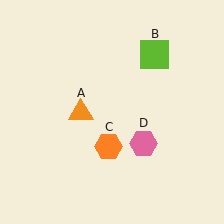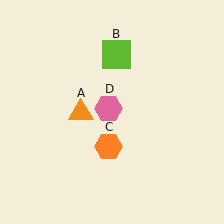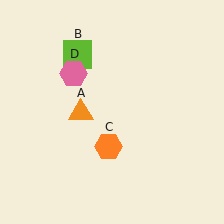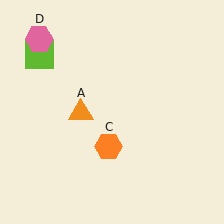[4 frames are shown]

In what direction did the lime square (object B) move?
The lime square (object B) moved left.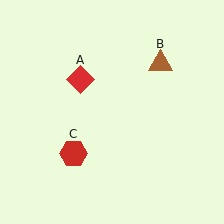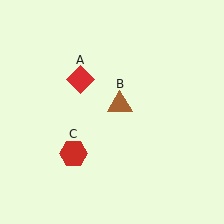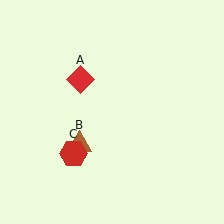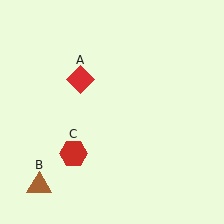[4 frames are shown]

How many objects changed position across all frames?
1 object changed position: brown triangle (object B).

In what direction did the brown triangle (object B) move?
The brown triangle (object B) moved down and to the left.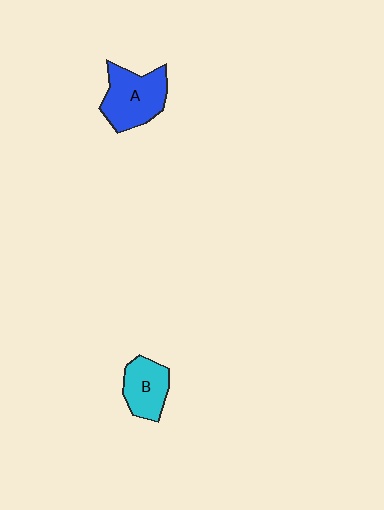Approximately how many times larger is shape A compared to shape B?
Approximately 1.4 times.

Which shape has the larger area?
Shape A (blue).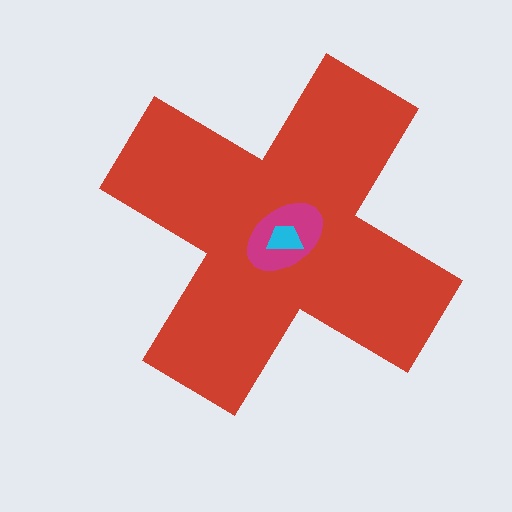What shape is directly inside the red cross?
The magenta ellipse.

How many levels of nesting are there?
3.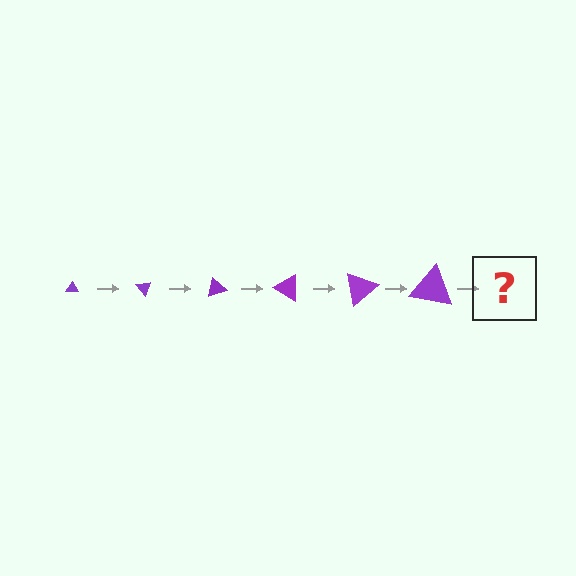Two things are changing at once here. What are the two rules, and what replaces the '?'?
The two rules are that the triangle grows larger each step and it rotates 50 degrees each step. The '?' should be a triangle, larger than the previous one and rotated 300 degrees from the start.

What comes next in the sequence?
The next element should be a triangle, larger than the previous one and rotated 300 degrees from the start.